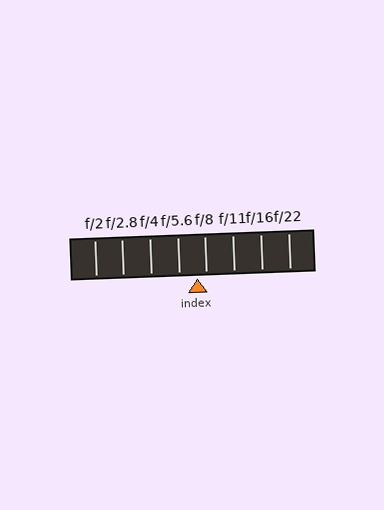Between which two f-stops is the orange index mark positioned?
The index mark is between f/5.6 and f/8.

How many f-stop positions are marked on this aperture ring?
There are 8 f-stop positions marked.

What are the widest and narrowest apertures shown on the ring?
The widest aperture shown is f/2 and the narrowest is f/22.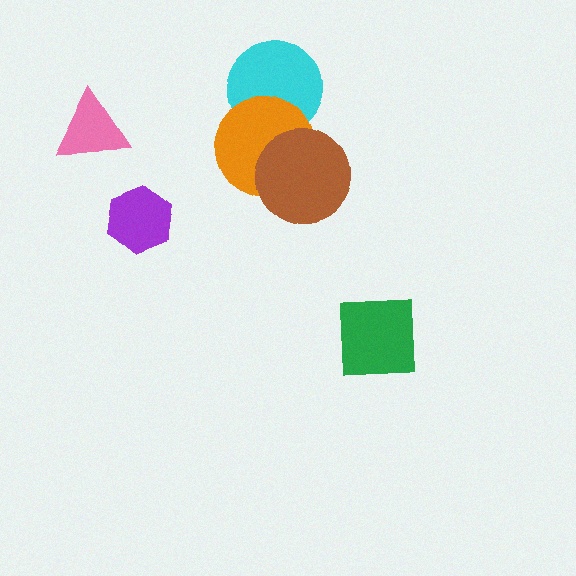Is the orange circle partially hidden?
Yes, it is partially covered by another shape.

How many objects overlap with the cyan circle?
1 object overlaps with the cyan circle.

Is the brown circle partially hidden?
No, no other shape covers it.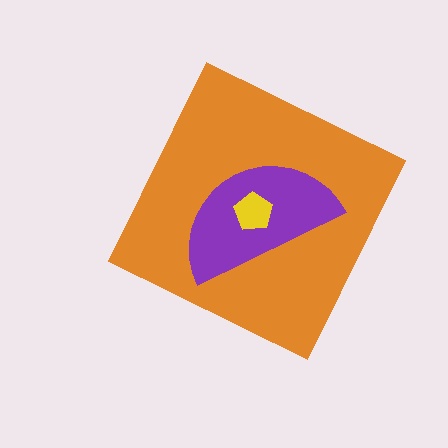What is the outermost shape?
The orange diamond.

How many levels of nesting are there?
3.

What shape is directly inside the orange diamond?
The purple semicircle.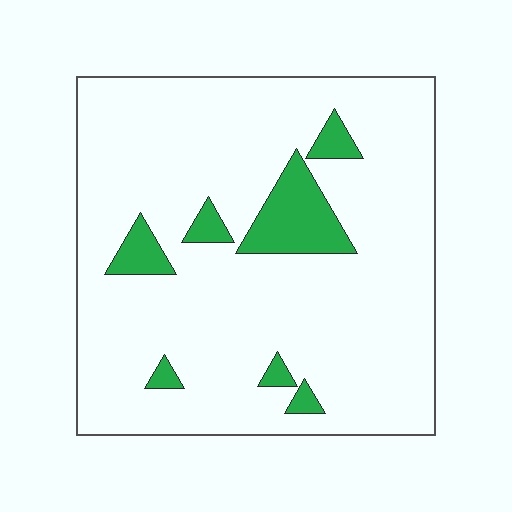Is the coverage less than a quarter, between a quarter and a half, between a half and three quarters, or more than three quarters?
Less than a quarter.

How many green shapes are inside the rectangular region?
7.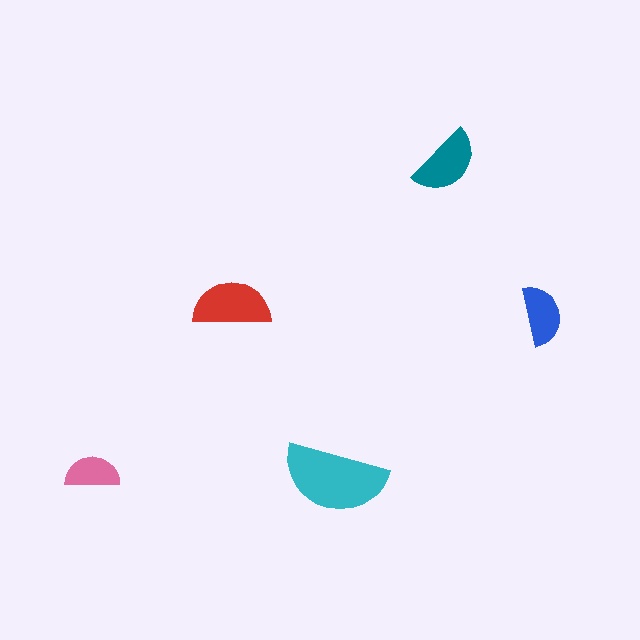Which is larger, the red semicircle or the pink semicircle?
The red one.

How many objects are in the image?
There are 5 objects in the image.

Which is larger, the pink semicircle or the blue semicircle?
The blue one.